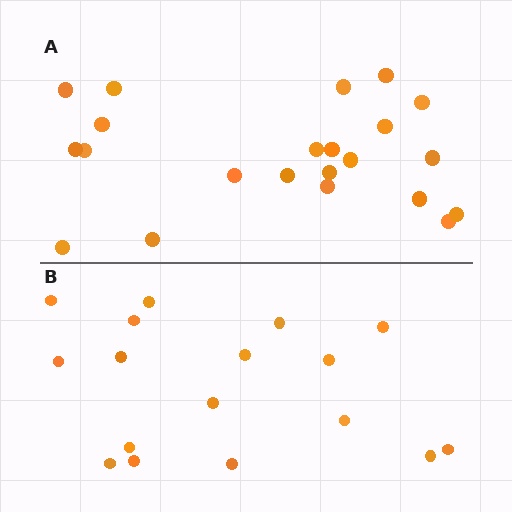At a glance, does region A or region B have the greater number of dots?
Region A (the top region) has more dots.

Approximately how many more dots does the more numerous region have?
Region A has about 5 more dots than region B.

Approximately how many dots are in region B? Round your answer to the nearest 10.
About 20 dots. (The exact count is 17, which rounds to 20.)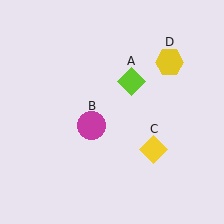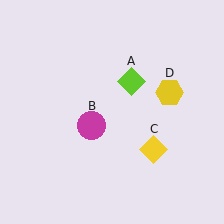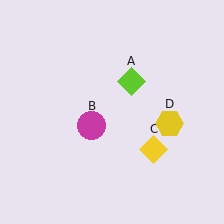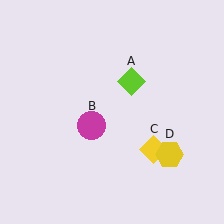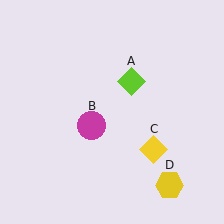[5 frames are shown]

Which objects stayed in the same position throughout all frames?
Lime diamond (object A) and magenta circle (object B) and yellow diamond (object C) remained stationary.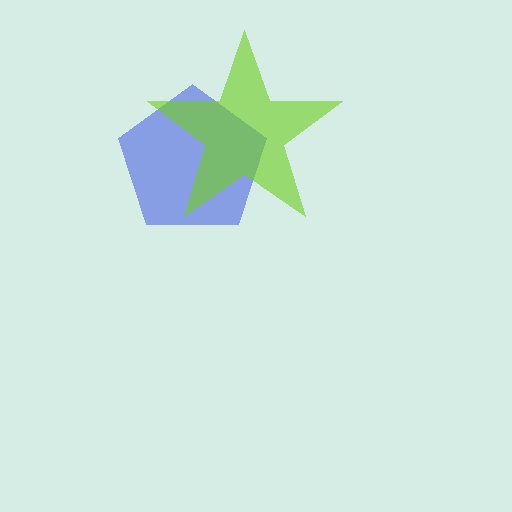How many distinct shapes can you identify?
There are 2 distinct shapes: a blue pentagon, a lime star.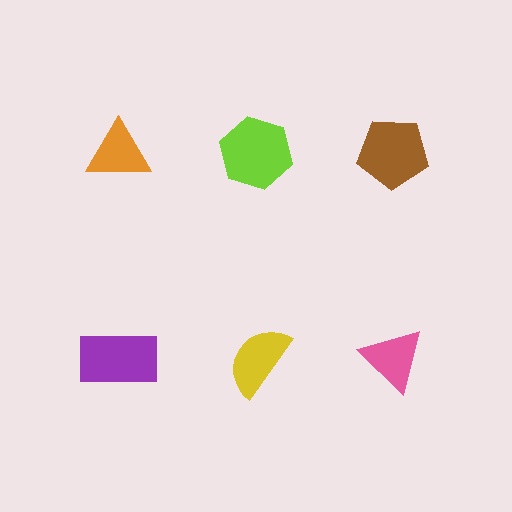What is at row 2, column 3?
A pink triangle.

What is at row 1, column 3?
A brown pentagon.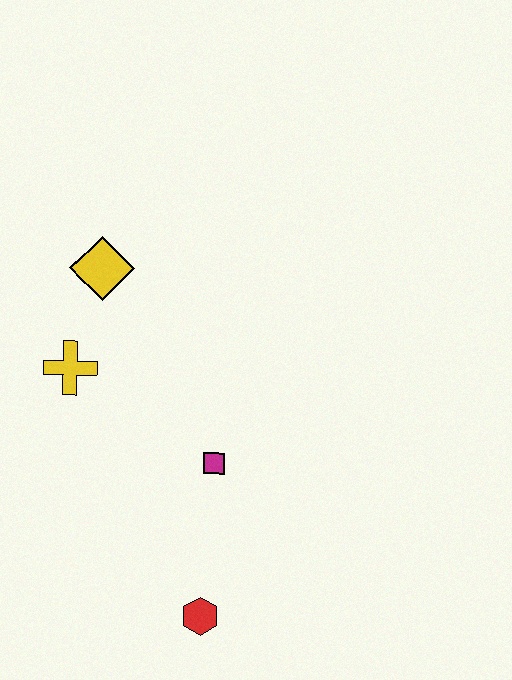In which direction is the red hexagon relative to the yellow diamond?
The red hexagon is below the yellow diamond.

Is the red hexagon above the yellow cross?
No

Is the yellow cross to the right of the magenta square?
No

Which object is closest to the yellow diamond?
The yellow cross is closest to the yellow diamond.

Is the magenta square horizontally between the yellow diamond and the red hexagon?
No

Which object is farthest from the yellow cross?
The red hexagon is farthest from the yellow cross.